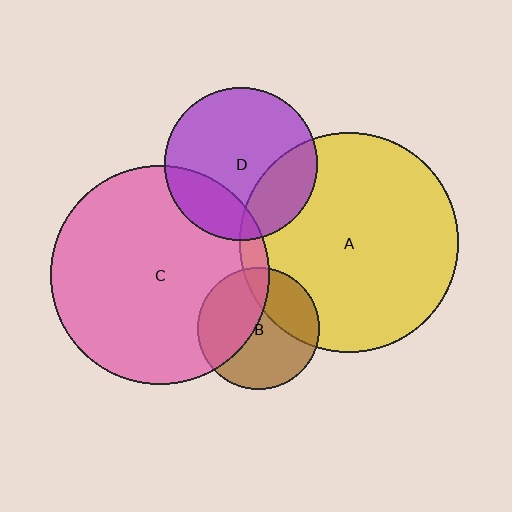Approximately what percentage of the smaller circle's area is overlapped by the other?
Approximately 25%.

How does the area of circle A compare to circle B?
Approximately 3.2 times.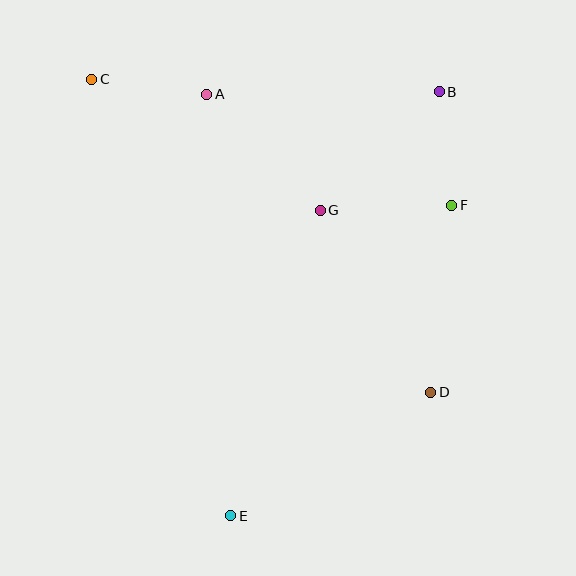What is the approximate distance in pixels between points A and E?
The distance between A and E is approximately 422 pixels.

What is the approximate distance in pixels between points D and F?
The distance between D and F is approximately 188 pixels.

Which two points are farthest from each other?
Points B and E are farthest from each other.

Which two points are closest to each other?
Points B and F are closest to each other.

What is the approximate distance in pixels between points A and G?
The distance between A and G is approximately 162 pixels.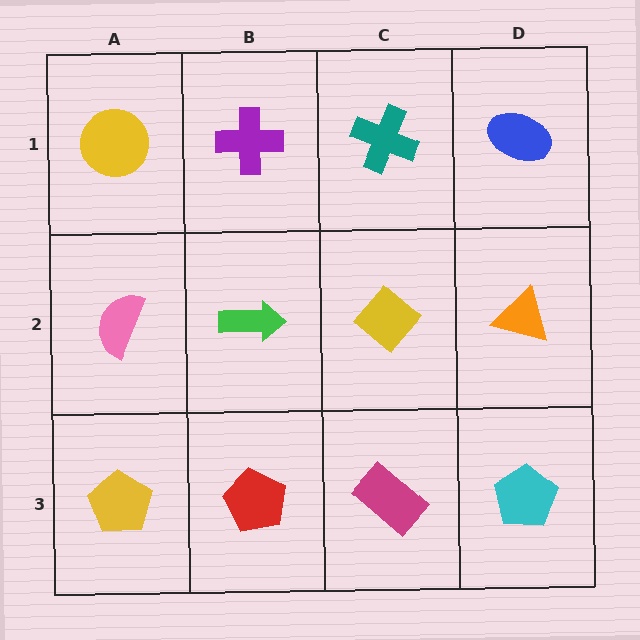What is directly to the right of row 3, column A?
A red pentagon.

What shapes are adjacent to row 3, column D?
An orange triangle (row 2, column D), a magenta rectangle (row 3, column C).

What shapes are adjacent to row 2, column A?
A yellow circle (row 1, column A), a yellow pentagon (row 3, column A), a green arrow (row 2, column B).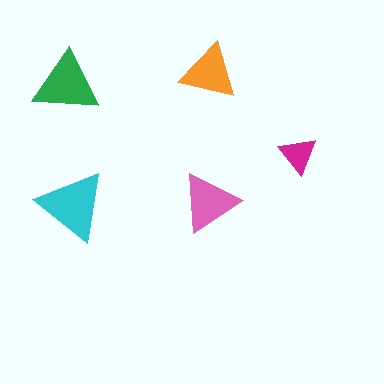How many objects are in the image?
There are 5 objects in the image.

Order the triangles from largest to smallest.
the cyan one, the green one, the pink one, the orange one, the magenta one.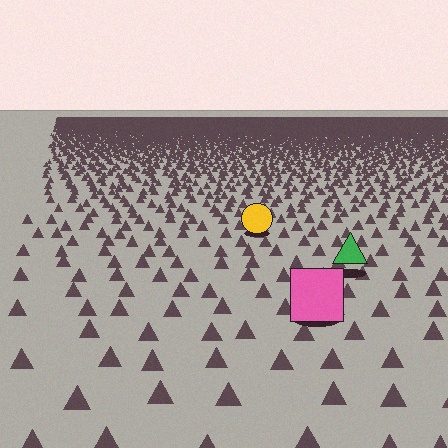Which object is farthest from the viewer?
The yellow circle is farthest from the viewer. It appears smaller and the ground texture around it is denser.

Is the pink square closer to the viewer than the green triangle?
Yes. The pink square is closer — you can tell from the texture gradient: the ground texture is coarser near it.